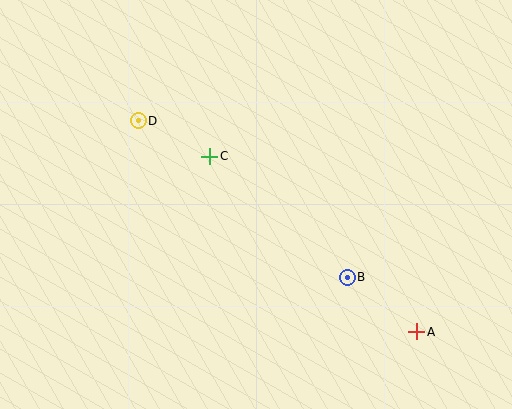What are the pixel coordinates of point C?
Point C is at (210, 156).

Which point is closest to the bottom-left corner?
Point D is closest to the bottom-left corner.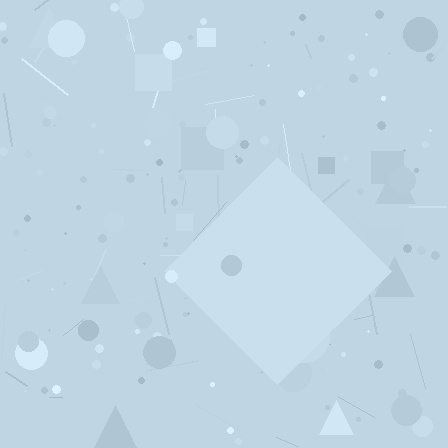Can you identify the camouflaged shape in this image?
The camouflaged shape is a diamond.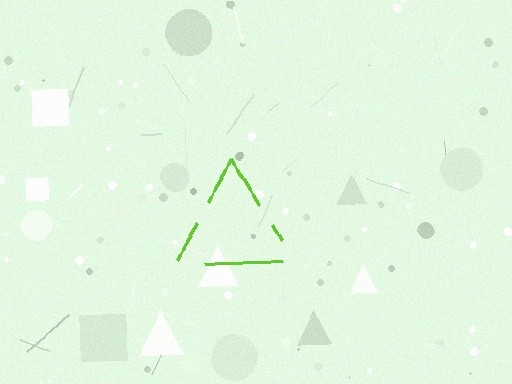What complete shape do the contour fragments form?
The contour fragments form a triangle.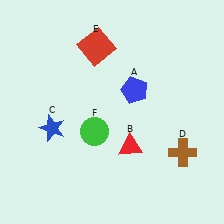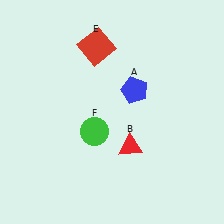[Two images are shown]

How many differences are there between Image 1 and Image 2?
There are 2 differences between the two images.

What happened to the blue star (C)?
The blue star (C) was removed in Image 2. It was in the bottom-left area of Image 1.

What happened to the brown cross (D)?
The brown cross (D) was removed in Image 2. It was in the bottom-right area of Image 1.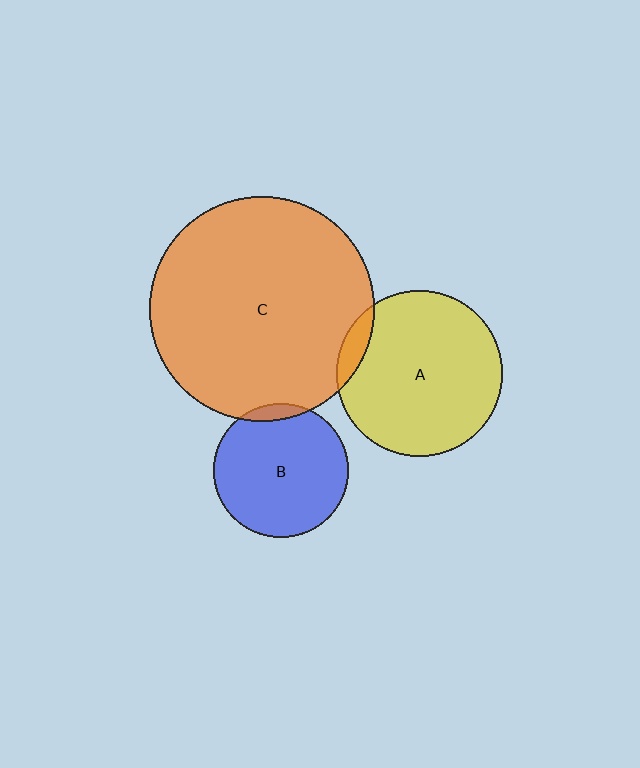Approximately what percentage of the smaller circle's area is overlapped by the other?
Approximately 5%.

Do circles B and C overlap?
Yes.